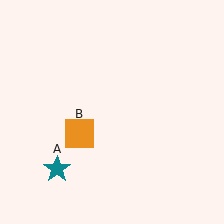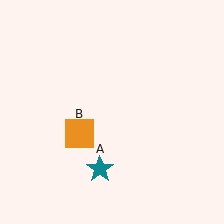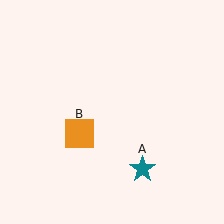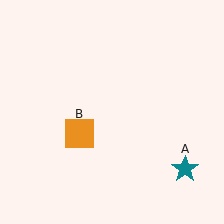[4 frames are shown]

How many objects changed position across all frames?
1 object changed position: teal star (object A).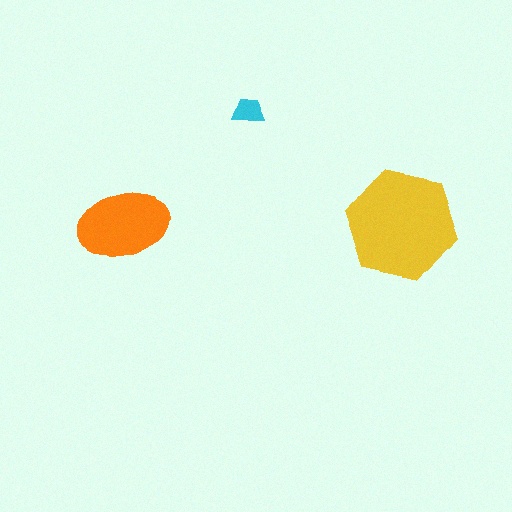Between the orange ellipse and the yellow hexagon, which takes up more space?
The yellow hexagon.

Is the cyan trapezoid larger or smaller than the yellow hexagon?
Smaller.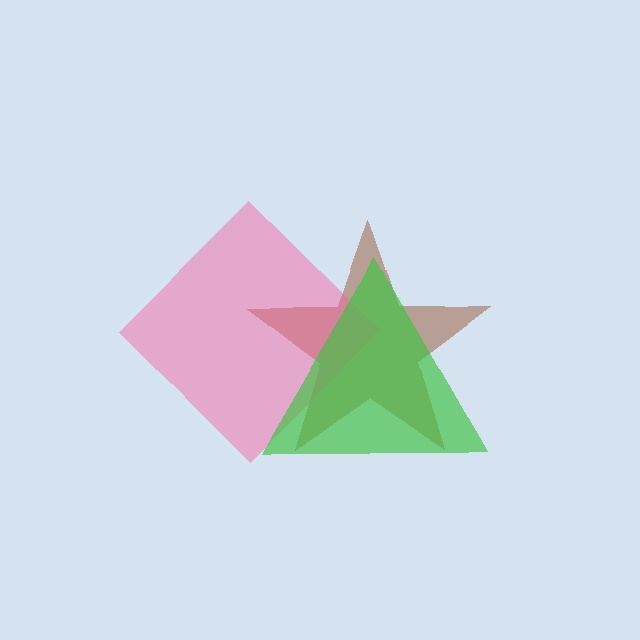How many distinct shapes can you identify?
There are 3 distinct shapes: a brown star, a pink diamond, a green triangle.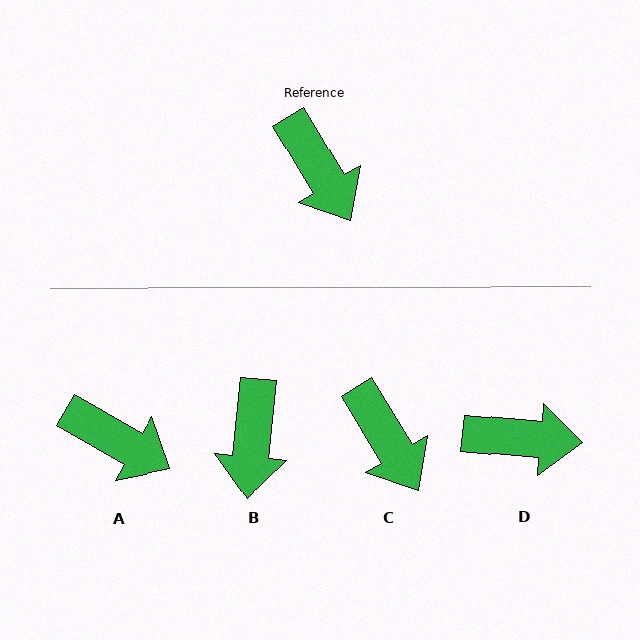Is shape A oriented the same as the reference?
No, it is off by about 29 degrees.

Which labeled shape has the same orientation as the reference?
C.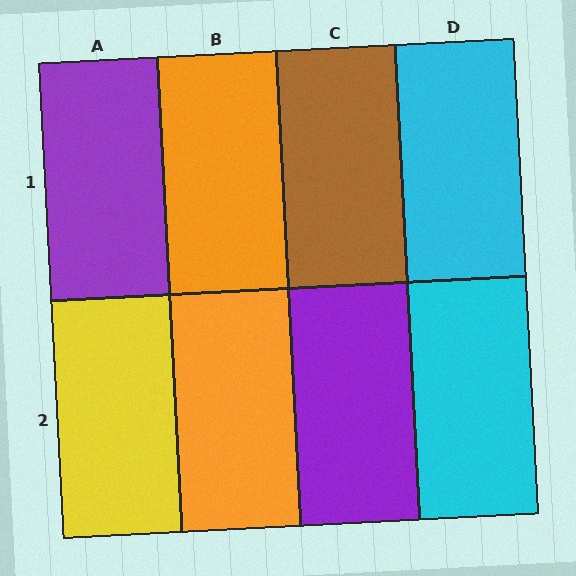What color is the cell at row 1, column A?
Purple.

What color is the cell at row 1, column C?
Brown.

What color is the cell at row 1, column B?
Orange.